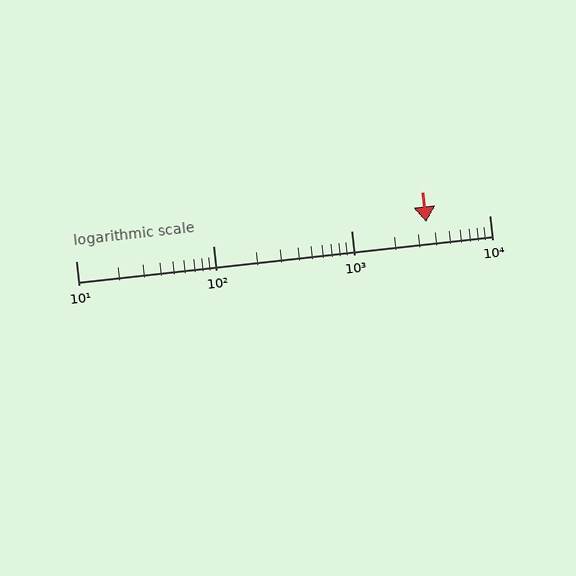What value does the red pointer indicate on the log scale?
The pointer indicates approximately 3500.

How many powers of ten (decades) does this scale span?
The scale spans 3 decades, from 10 to 10000.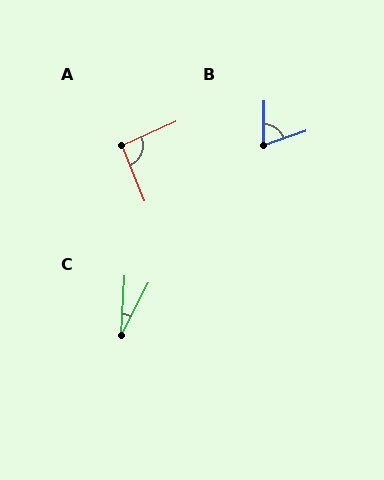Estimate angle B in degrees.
Approximately 71 degrees.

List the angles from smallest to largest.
C (25°), B (71°), A (93°).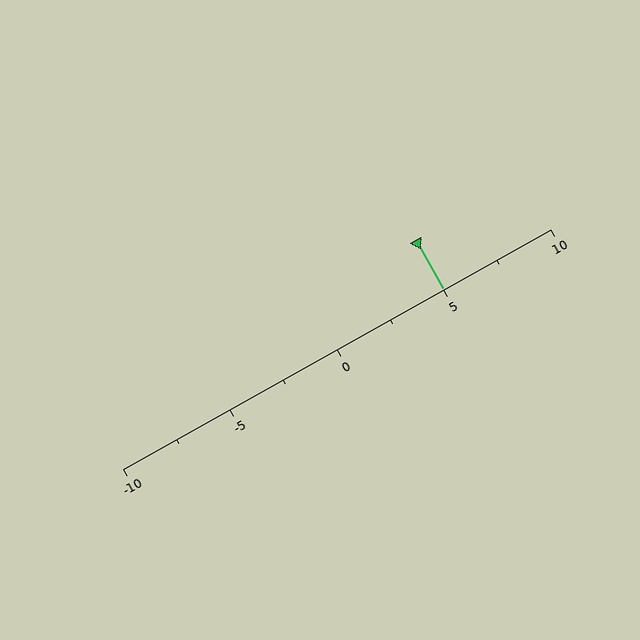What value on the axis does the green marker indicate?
The marker indicates approximately 5.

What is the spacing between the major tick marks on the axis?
The major ticks are spaced 5 apart.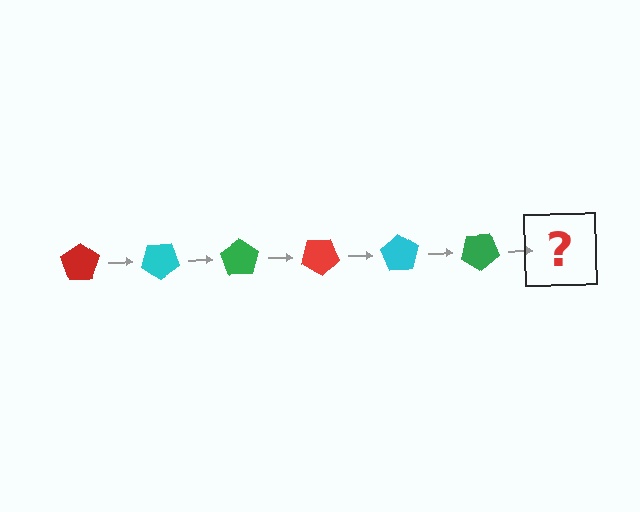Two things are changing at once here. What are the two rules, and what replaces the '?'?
The two rules are that it rotates 35 degrees each step and the color cycles through red, cyan, and green. The '?' should be a red pentagon, rotated 210 degrees from the start.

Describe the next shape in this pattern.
It should be a red pentagon, rotated 210 degrees from the start.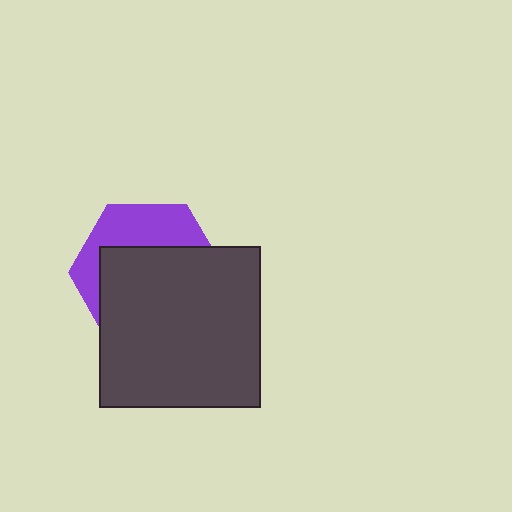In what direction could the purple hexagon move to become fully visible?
The purple hexagon could move up. That would shift it out from behind the dark gray square entirely.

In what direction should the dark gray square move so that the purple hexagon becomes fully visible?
The dark gray square should move down. That is the shortest direction to clear the overlap and leave the purple hexagon fully visible.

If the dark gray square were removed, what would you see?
You would see the complete purple hexagon.